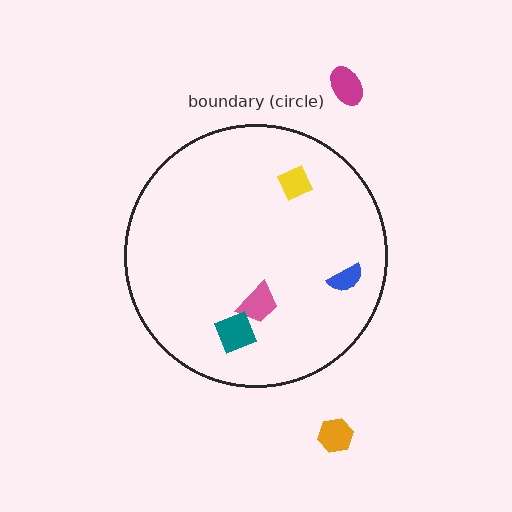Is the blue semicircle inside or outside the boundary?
Inside.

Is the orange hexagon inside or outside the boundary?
Outside.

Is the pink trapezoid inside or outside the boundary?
Inside.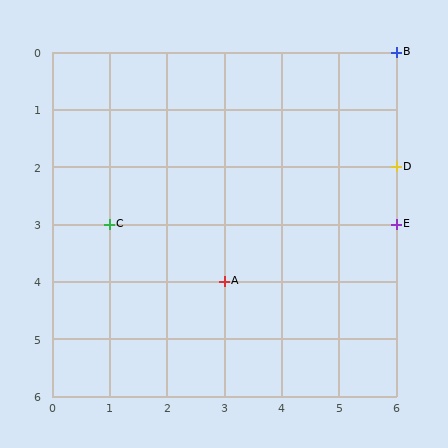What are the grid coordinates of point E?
Point E is at grid coordinates (6, 3).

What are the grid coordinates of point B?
Point B is at grid coordinates (6, 0).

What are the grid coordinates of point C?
Point C is at grid coordinates (1, 3).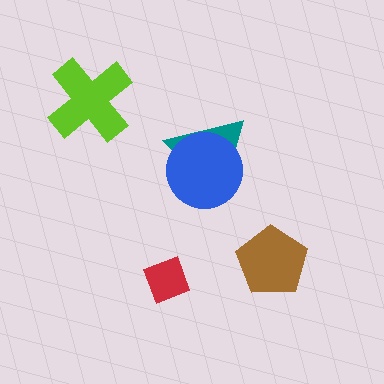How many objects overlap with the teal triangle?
1 object overlaps with the teal triangle.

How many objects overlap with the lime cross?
0 objects overlap with the lime cross.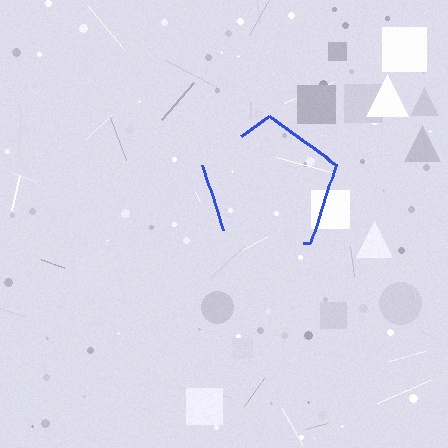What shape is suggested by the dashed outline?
The dashed outline suggests a pentagon.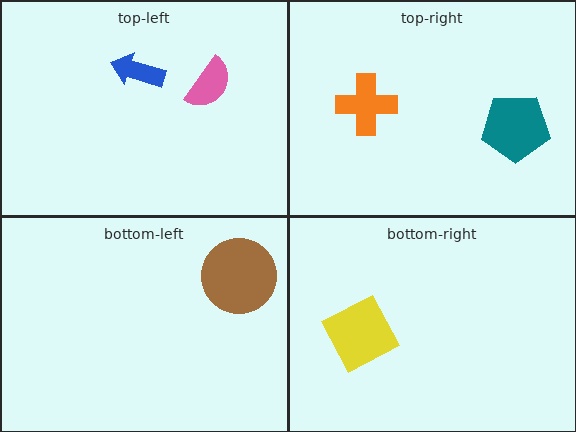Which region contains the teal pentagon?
The top-right region.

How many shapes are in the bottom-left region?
1.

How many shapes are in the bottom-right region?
1.